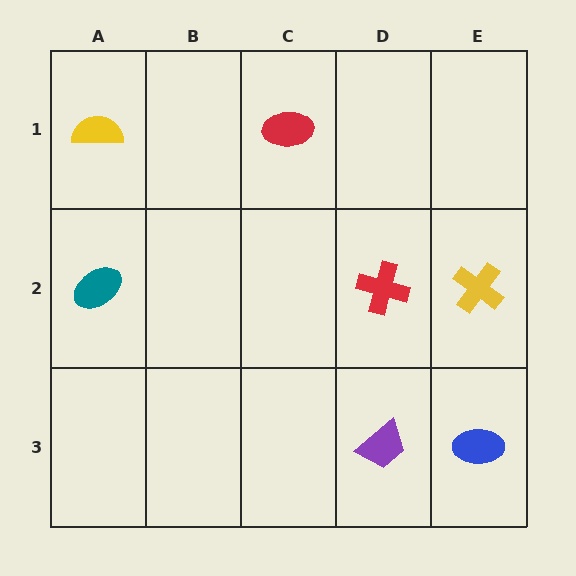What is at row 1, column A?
A yellow semicircle.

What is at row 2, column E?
A yellow cross.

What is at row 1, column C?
A red ellipse.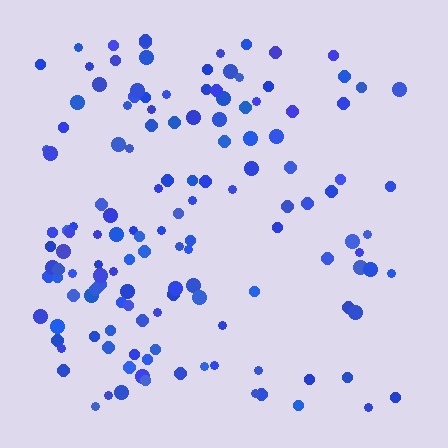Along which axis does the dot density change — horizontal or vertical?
Horizontal.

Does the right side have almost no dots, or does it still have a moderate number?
Still a moderate number, just noticeably fewer than the left.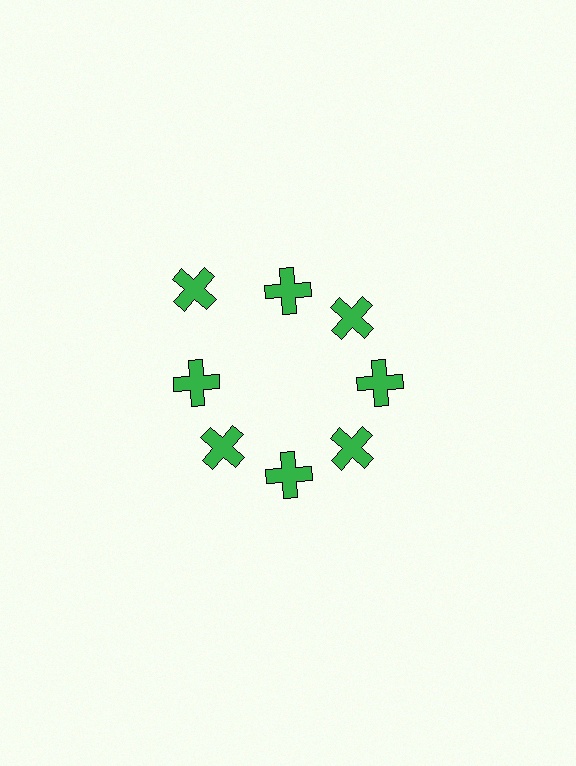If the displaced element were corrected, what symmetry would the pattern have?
It would have 8-fold rotational symmetry — the pattern would map onto itself every 45 degrees.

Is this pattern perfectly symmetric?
No. The 8 green crosses are arranged in a ring, but one element near the 10 o'clock position is pushed outward from the center, breaking the 8-fold rotational symmetry.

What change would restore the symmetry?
The symmetry would be restored by moving it inward, back onto the ring so that all 8 crosses sit at equal angles and equal distance from the center.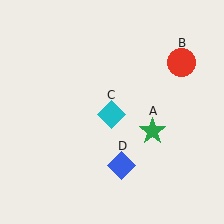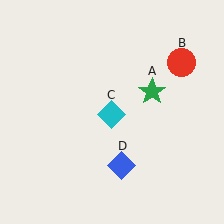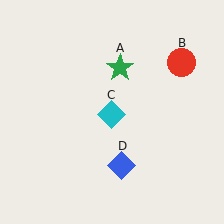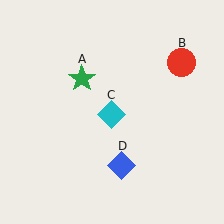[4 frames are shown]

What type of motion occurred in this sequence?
The green star (object A) rotated counterclockwise around the center of the scene.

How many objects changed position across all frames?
1 object changed position: green star (object A).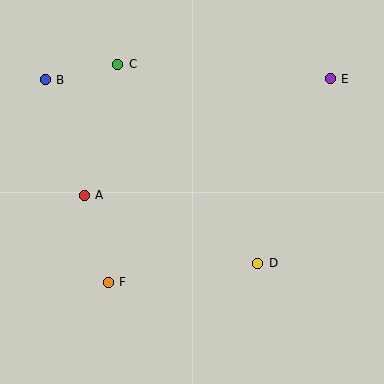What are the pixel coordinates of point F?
Point F is at (108, 282).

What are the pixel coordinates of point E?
Point E is at (330, 79).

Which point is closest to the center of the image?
Point D at (258, 263) is closest to the center.